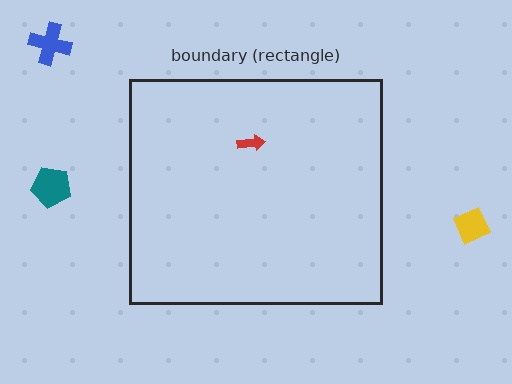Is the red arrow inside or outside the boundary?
Inside.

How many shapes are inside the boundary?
1 inside, 3 outside.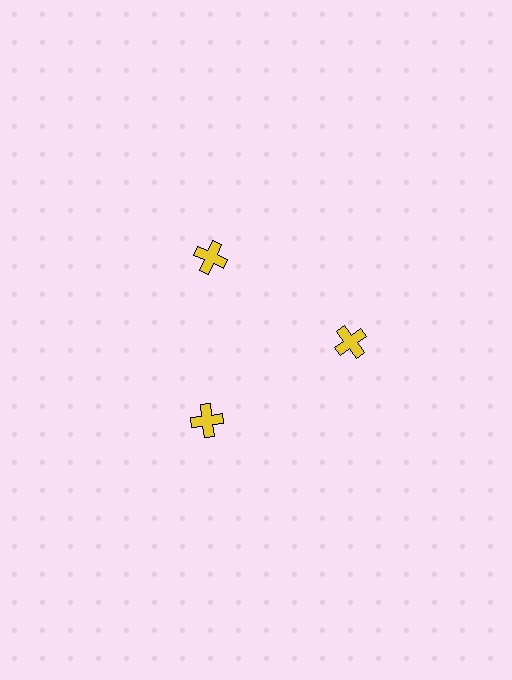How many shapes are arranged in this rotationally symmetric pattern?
There are 3 shapes, arranged in 3 groups of 1.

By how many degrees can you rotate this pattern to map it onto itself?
The pattern maps onto itself every 120 degrees of rotation.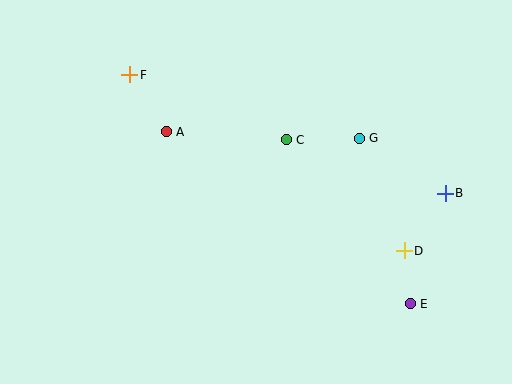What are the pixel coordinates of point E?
Point E is at (410, 304).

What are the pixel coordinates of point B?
Point B is at (445, 194).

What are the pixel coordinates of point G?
Point G is at (359, 138).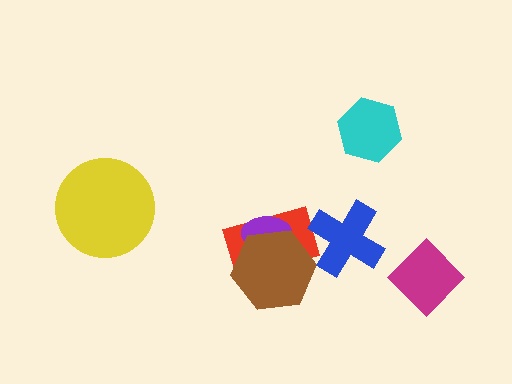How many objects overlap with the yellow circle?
0 objects overlap with the yellow circle.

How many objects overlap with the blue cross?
0 objects overlap with the blue cross.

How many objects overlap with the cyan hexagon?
0 objects overlap with the cyan hexagon.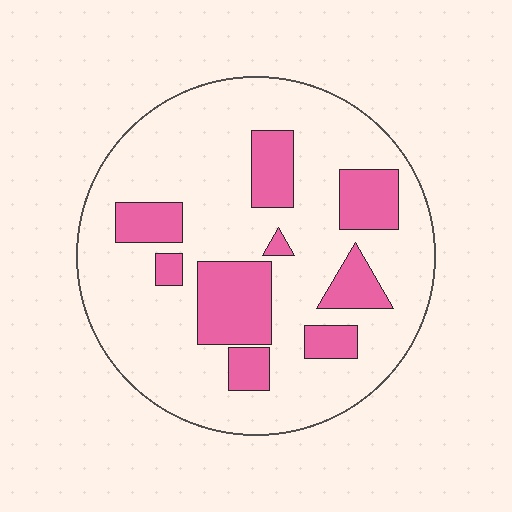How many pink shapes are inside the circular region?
9.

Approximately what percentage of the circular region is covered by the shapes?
Approximately 25%.